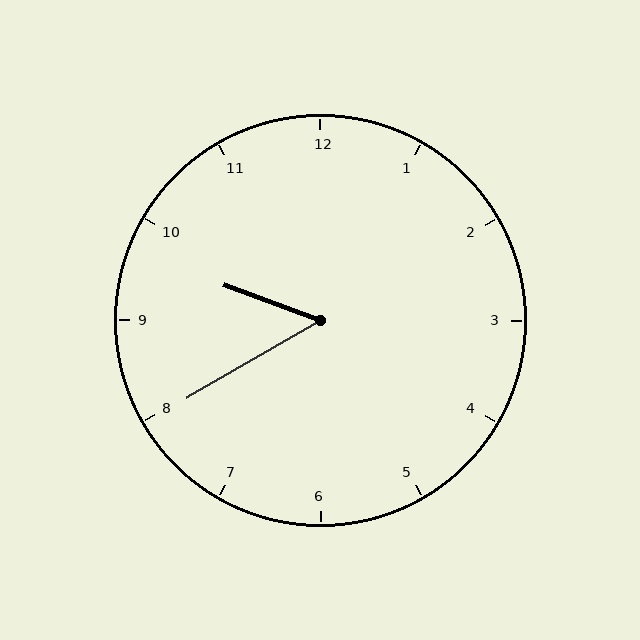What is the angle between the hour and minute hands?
Approximately 50 degrees.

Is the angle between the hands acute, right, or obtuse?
It is acute.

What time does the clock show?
9:40.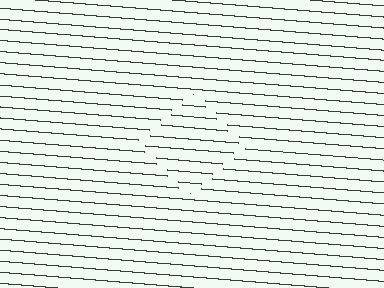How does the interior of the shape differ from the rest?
The interior of the shape contains the same grating, shifted by half a period — the contour is defined by the phase discontinuity where line-ends from the inner and outer gratings abut.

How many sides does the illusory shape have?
4 sides — the line-ends trace a square.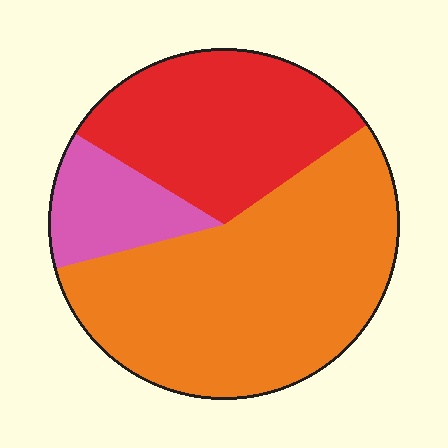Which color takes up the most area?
Orange, at roughly 55%.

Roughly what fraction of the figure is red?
Red covers about 30% of the figure.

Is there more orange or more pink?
Orange.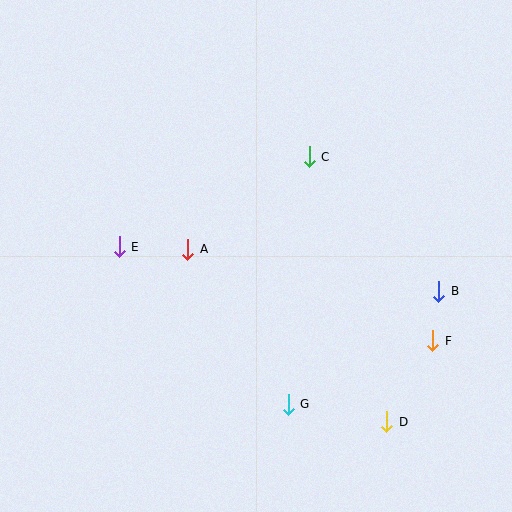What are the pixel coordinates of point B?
Point B is at (439, 291).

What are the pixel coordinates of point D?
Point D is at (387, 422).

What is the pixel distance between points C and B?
The distance between C and B is 187 pixels.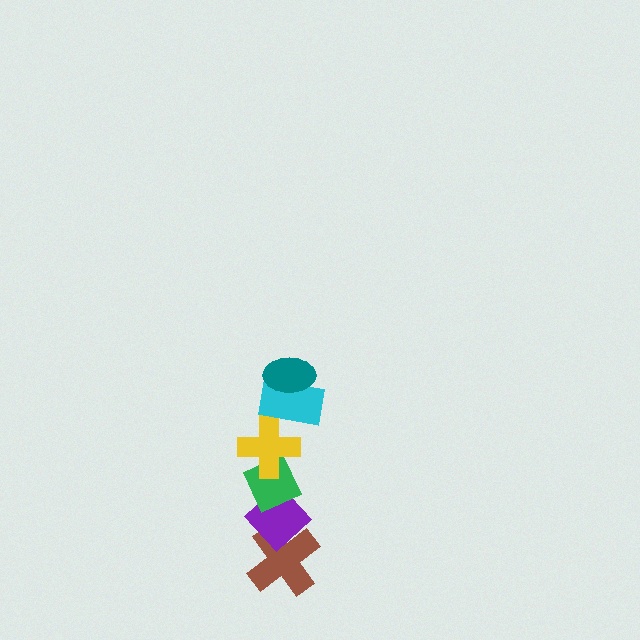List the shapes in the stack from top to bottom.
From top to bottom: the teal ellipse, the cyan rectangle, the yellow cross, the green diamond, the purple diamond, the brown cross.